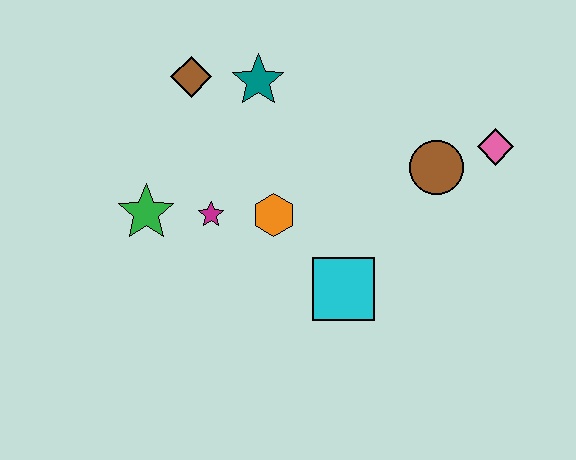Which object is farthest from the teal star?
The pink diamond is farthest from the teal star.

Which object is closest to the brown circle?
The pink diamond is closest to the brown circle.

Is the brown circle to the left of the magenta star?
No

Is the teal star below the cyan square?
No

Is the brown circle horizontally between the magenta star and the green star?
No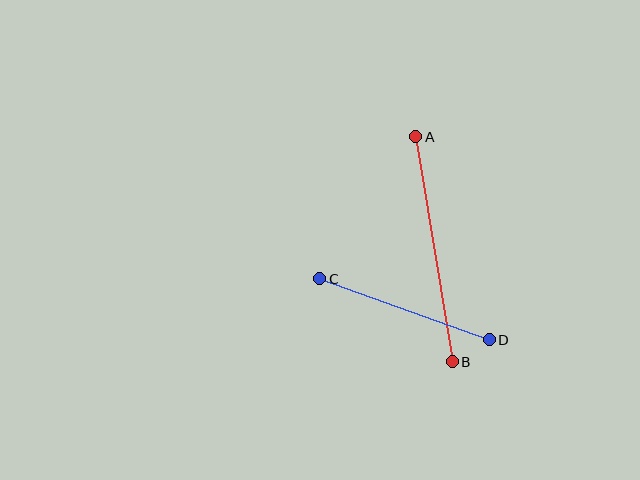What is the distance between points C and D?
The distance is approximately 180 pixels.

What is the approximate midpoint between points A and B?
The midpoint is at approximately (434, 249) pixels.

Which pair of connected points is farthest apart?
Points A and B are farthest apart.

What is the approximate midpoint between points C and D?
The midpoint is at approximately (405, 309) pixels.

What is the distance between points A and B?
The distance is approximately 228 pixels.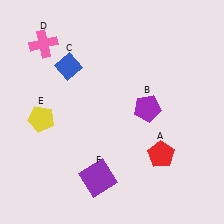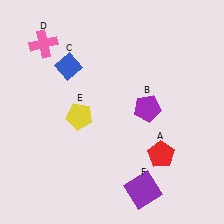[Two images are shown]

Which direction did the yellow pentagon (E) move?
The yellow pentagon (E) moved right.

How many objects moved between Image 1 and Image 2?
2 objects moved between the two images.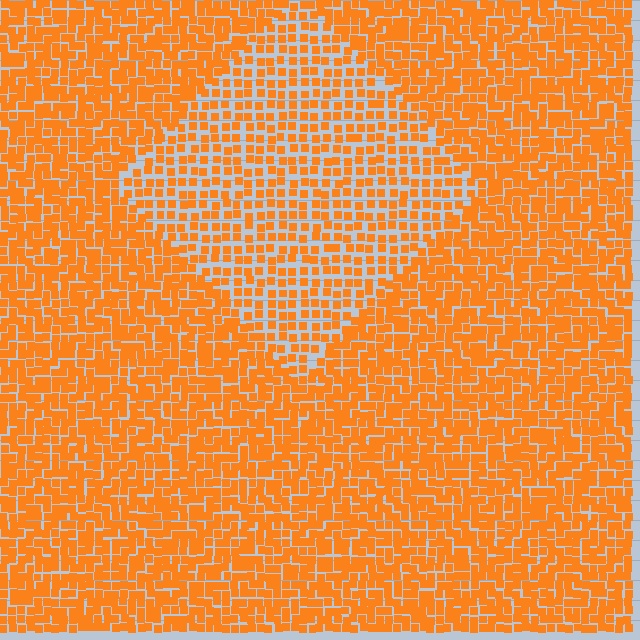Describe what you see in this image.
The image contains small orange elements arranged at two different densities. A diamond-shaped region is visible where the elements are less densely packed than the surrounding area.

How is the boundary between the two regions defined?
The boundary is defined by a change in element density (approximately 1.7x ratio). All elements are the same color, size, and shape.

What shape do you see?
I see a diamond.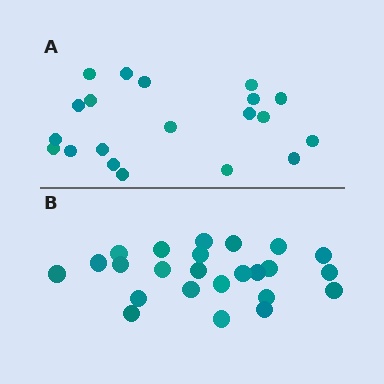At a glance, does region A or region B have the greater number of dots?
Region B (the bottom region) has more dots.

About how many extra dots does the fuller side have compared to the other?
Region B has about 4 more dots than region A.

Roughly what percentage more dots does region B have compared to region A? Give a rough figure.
About 20% more.